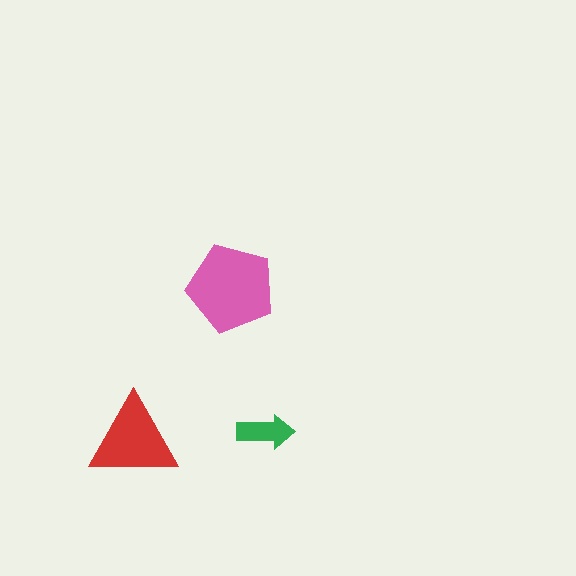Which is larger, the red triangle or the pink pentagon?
The pink pentagon.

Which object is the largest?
The pink pentagon.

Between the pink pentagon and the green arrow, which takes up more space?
The pink pentagon.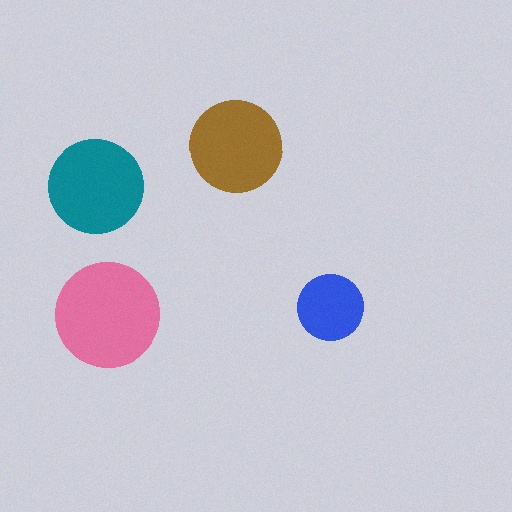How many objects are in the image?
There are 4 objects in the image.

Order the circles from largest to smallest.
the pink one, the teal one, the brown one, the blue one.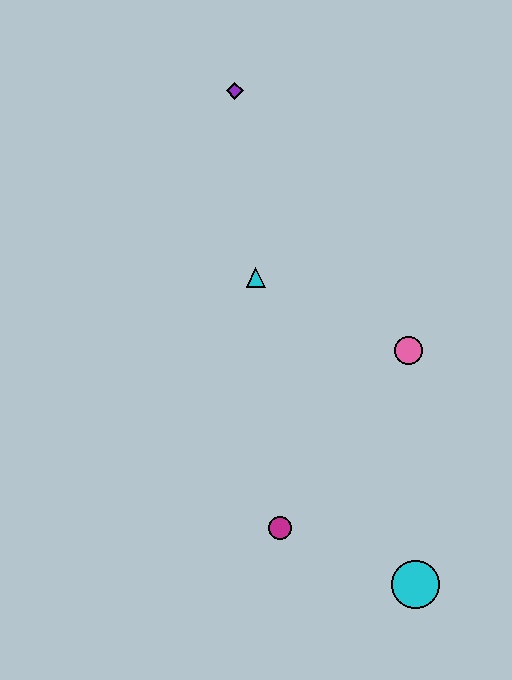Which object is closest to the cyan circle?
The magenta circle is closest to the cyan circle.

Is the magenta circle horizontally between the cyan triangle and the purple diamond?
No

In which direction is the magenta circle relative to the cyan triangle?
The magenta circle is below the cyan triangle.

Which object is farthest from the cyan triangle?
The cyan circle is farthest from the cyan triangle.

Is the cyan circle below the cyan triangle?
Yes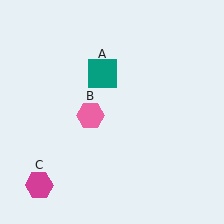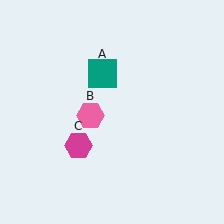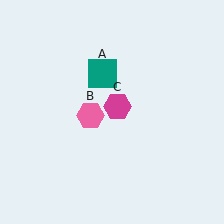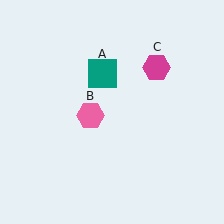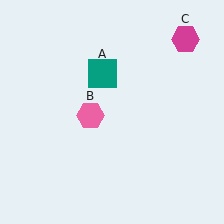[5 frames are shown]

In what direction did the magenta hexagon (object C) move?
The magenta hexagon (object C) moved up and to the right.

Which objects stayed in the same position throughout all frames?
Teal square (object A) and pink hexagon (object B) remained stationary.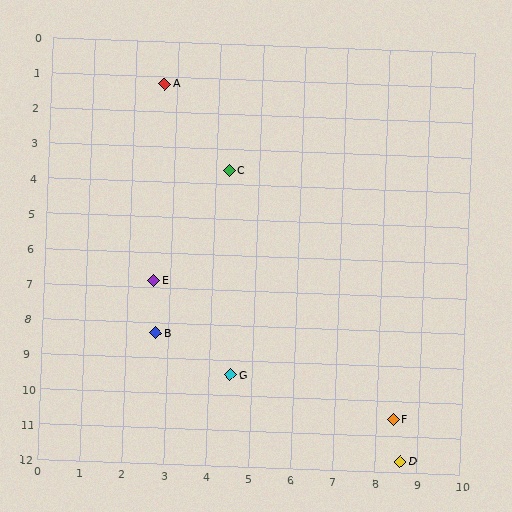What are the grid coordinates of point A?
Point A is at approximately (2.7, 1.2).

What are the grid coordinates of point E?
Point E is at approximately (2.6, 6.8).